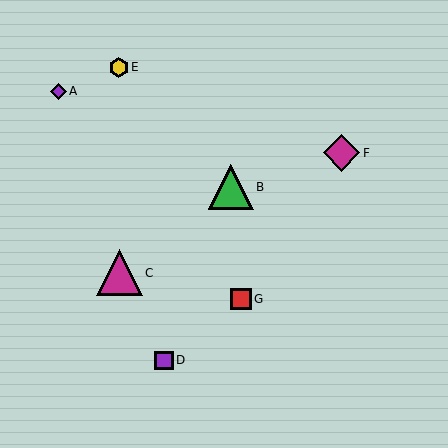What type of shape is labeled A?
Shape A is a purple diamond.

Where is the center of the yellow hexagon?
The center of the yellow hexagon is at (119, 67).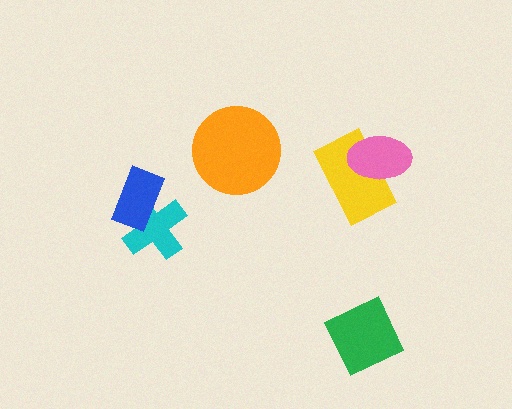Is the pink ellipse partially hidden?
No, no other shape covers it.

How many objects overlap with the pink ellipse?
1 object overlaps with the pink ellipse.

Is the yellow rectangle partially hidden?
Yes, it is partially covered by another shape.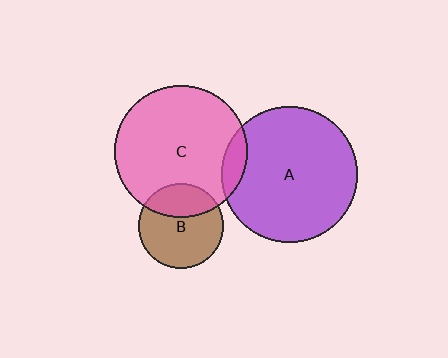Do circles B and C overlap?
Yes.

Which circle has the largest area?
Circle A (purple).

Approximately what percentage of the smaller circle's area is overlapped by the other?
Approximately 30%.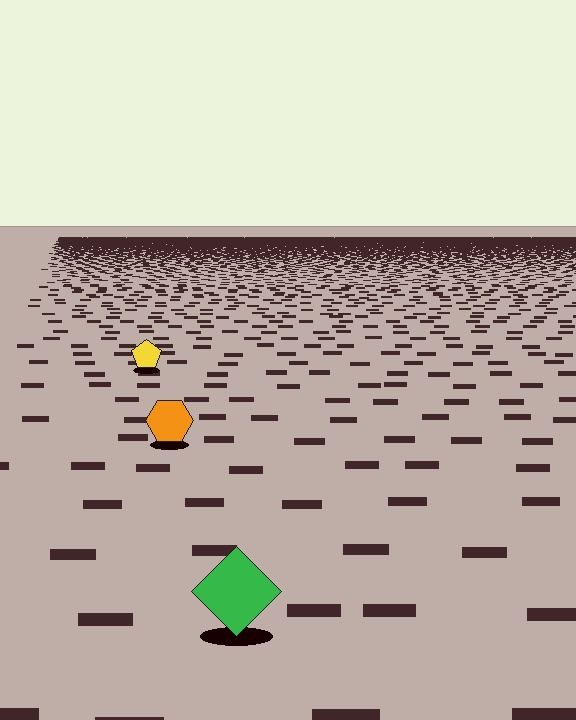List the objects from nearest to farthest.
From nearest to farthest: the green diamond, the orange hexagon, the yellow pentagon.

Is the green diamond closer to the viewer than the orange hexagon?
Yes. The green diamond is closer — you can tell from the texture gradient: the ground texture is coarser near it.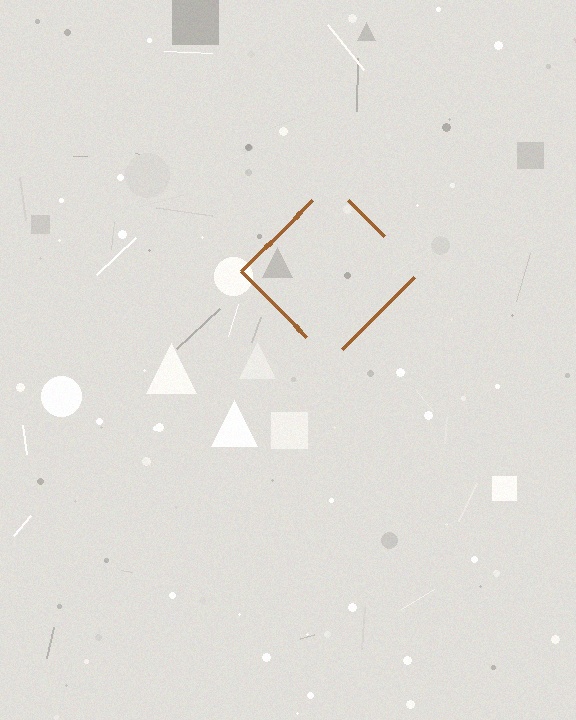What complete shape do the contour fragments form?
The contour fragments form a diamond.